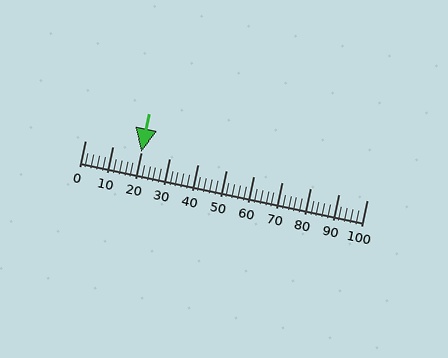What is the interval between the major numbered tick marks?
The major tick marks are spaced 10 units apart.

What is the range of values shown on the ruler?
The ruler shows values from 0 to 100.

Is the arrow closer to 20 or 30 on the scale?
The arrow is closer to 20.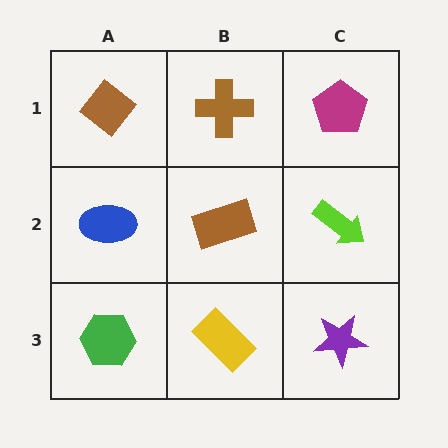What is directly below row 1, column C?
A lime arrow.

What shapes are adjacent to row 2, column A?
A brown diamond (row 1, column A), a green hexagon (row 3, column A), a brown rectangle (row 2, column B).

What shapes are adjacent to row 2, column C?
A magenta pentagon (row 1, column C), a purple star (row 3, column C), a brown rectangle (row 2, column B).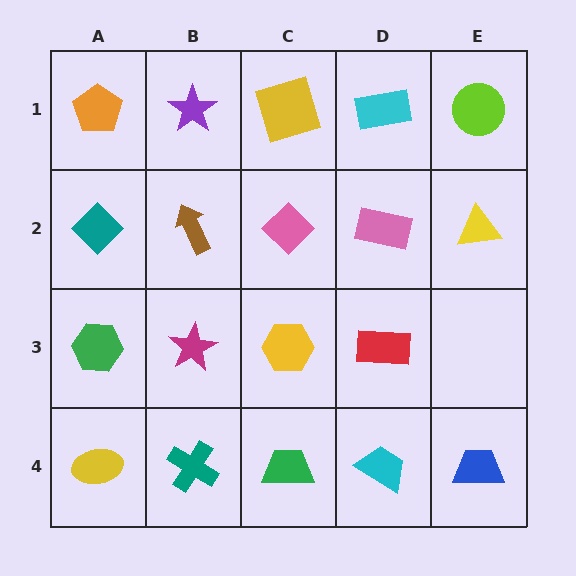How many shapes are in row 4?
5 shapes.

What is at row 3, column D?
A red rectangle.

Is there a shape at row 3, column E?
No, that cell is empty.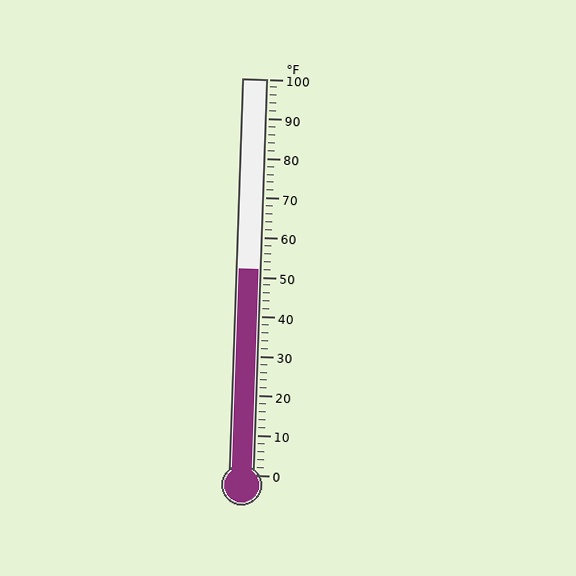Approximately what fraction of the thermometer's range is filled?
The thermometer is filled to approximately 50% of its range.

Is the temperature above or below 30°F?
The temperature is above 30°F.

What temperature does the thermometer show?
The thermometer shows approximately 52°F.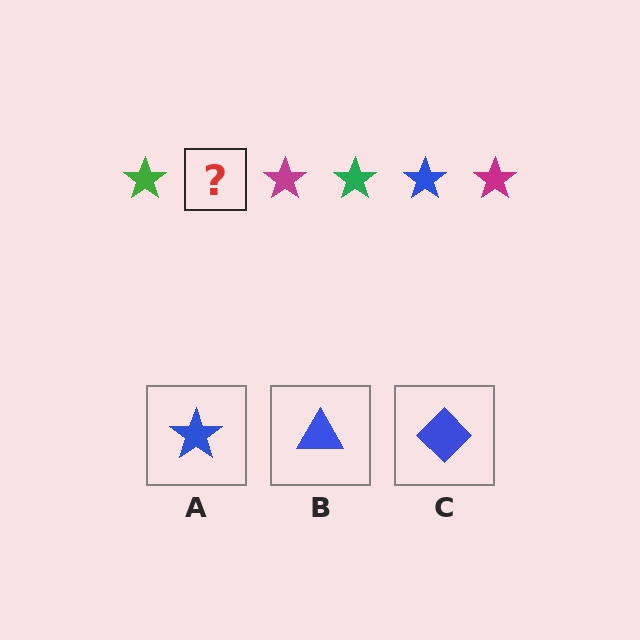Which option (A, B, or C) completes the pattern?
A.